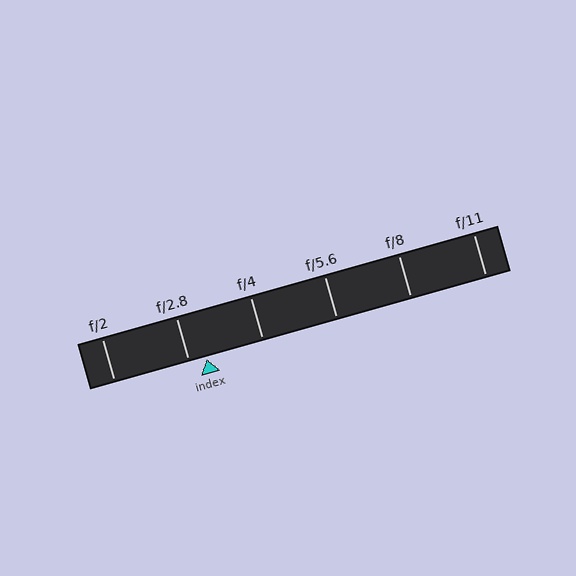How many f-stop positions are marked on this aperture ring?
There are 6 f-stop positions marked.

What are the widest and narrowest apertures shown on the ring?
The widest aperture shown is f/2 and the narrowest is f/11.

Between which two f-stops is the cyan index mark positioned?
The index mark is between f/2.8 and f/4.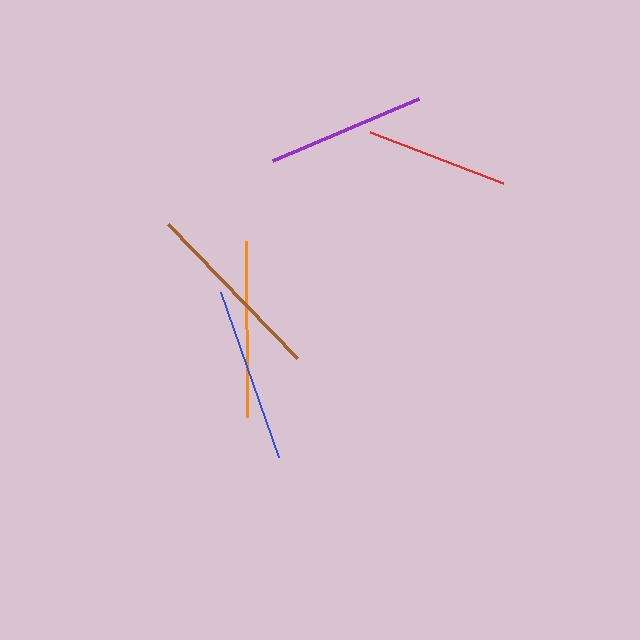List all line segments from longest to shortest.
From longest to shortest: brown, orange, blue, purple, red.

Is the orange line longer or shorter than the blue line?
The orange line is longer than the blue line.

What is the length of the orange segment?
The orange segment is approximately 175 pixels long.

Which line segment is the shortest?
The red line is the shortest at approximately 142 pixels.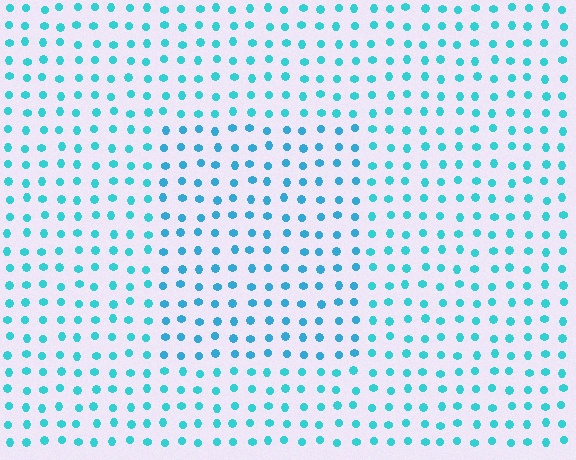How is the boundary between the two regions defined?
The boundary is defined purely by a slight shift in hue (about 15 degrees). Spacing, size, and orientation are identical on both sides.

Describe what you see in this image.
The image is filled with small cyan elements in a uniform arrangement. A rectangle-shaped region is visible where the elements are tinted to a slightly different hue, forming a subtle color boundary.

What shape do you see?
I see a rectangle.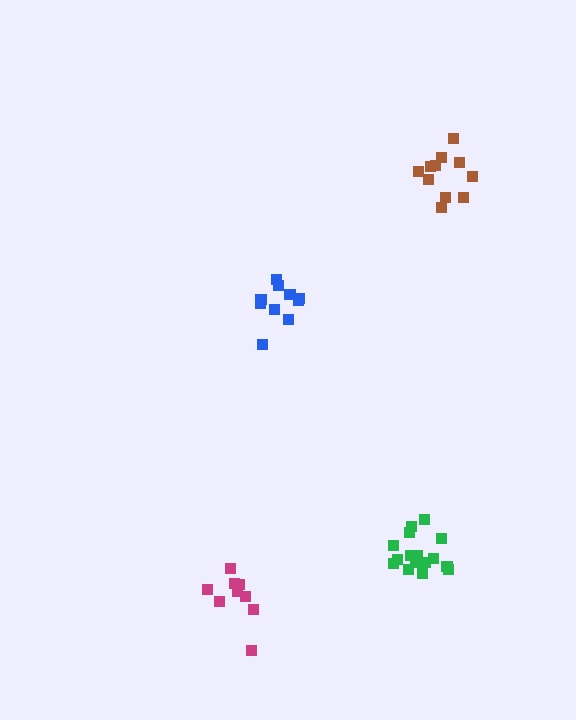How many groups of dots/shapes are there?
There are 4 groups.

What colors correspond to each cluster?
The clusters are colored: magenta, blue, green, brown.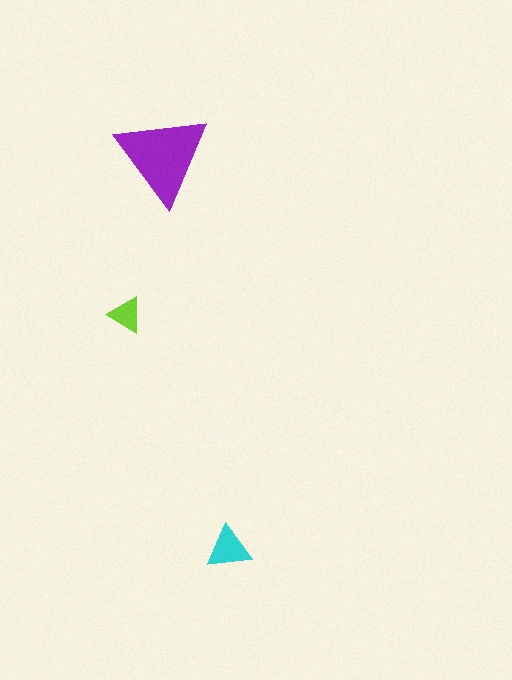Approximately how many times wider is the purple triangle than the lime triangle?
About 2.5 times wider.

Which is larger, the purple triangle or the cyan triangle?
The purple one.